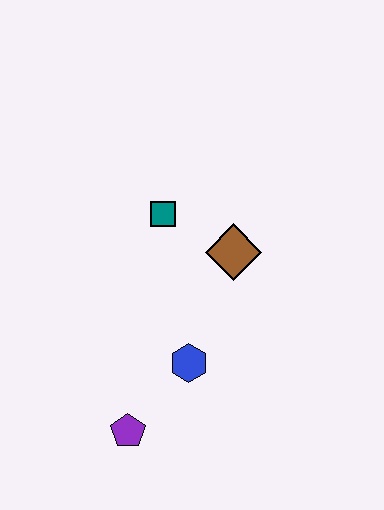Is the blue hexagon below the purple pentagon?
No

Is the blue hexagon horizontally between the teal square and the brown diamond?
Yes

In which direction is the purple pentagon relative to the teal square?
The purple pentagon is below the teal square.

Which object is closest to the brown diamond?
The teal square is closest to the brown diamond.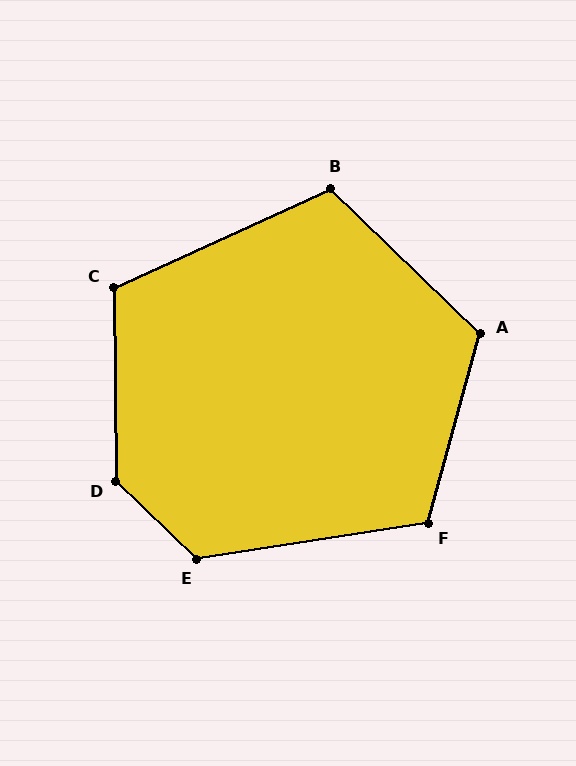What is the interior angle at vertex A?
Approximately 119 degrees (obtuse).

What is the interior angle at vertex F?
Approximately 114 degrees (obtuse).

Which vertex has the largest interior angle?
D, at approximately 134 degrees.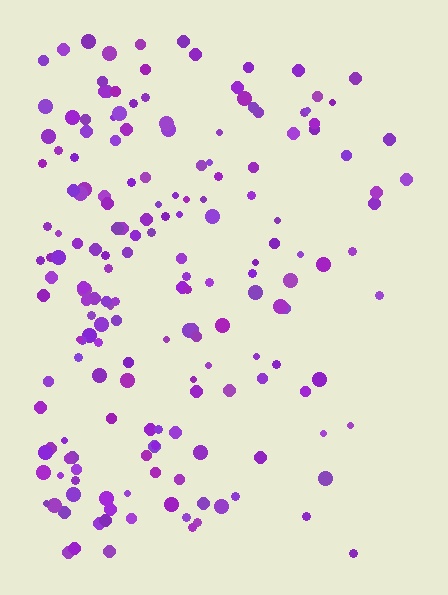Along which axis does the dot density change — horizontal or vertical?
Horizontal.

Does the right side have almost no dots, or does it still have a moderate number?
Still a moderate number, just noticeably fewer than the left.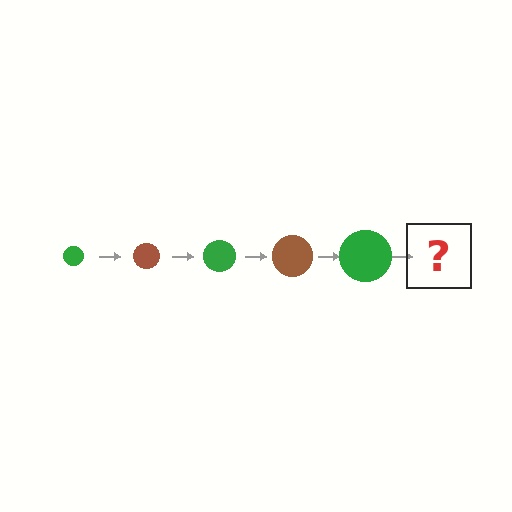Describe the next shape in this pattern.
It should be a brown circle, larger than the previous one.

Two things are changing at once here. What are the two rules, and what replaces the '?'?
The two rules are that the circle grows larger each step and the color cycles through green and brown. The '?' should be a brown circle, larger than the previous one.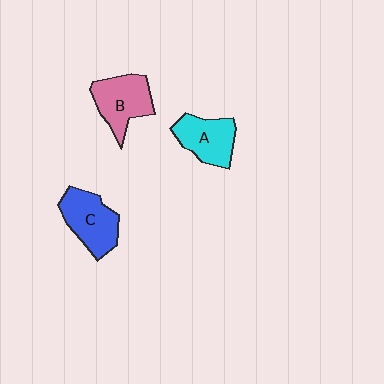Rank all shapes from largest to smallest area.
From largest to smallest: C (blue), B (pink), A (cyan).